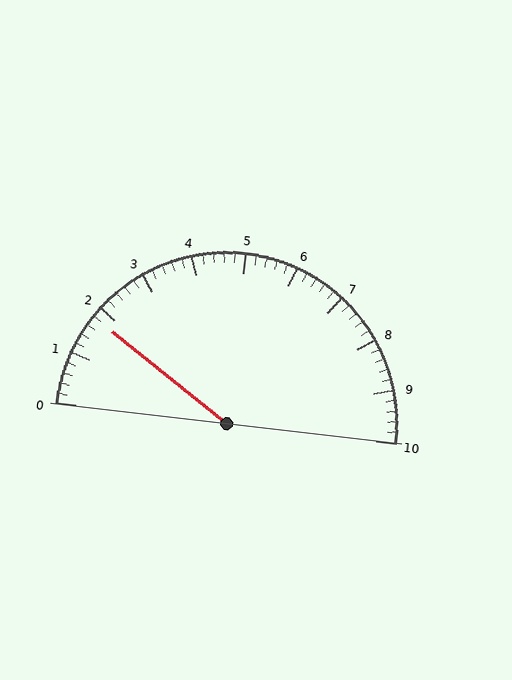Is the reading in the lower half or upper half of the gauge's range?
The reading is in the lower half of the range (0 to 10).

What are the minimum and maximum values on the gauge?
The gauge ranges from 0 to 10.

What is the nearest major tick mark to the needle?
The nearest major tick mark is 2.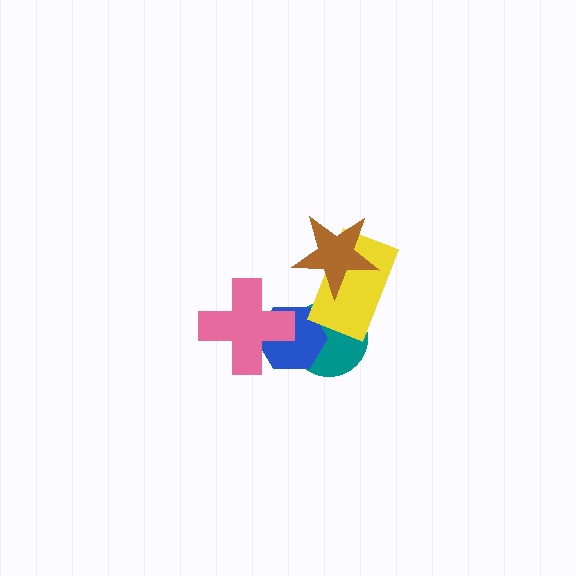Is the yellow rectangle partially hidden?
Yes, it is partially covered by another shape.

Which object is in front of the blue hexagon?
The pink cross is in front of the blue hexagon.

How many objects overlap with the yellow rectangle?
2 objects overlap with the yellow rectangle.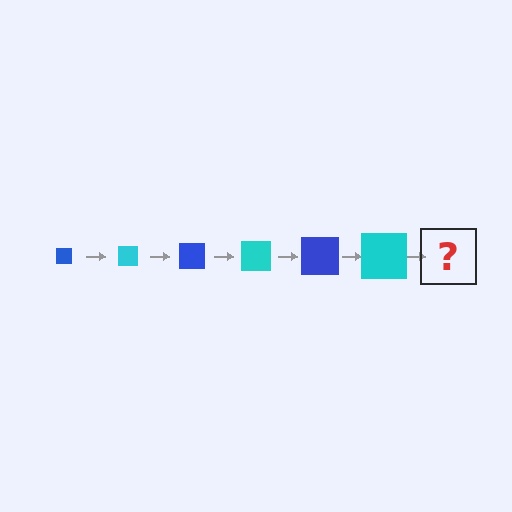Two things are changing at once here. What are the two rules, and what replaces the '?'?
The two rules are that the square grows larger each step and the color cycles through blue and cyan. The '?' should be a blue square, larger than the previous one.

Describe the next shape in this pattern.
It should be a blue square, larger than the previous one.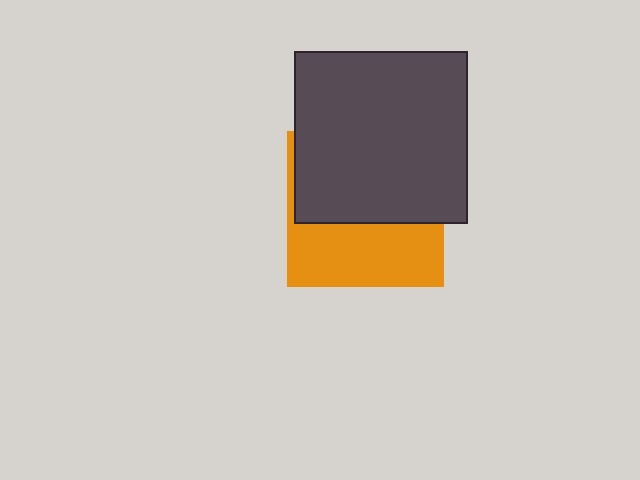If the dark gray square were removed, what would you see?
You would see the complete orange square.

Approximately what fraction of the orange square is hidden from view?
Roughly 57% of the orange square is hidden behind the dark gray square.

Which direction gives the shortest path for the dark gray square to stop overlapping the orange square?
Moving up gives the shortest separation.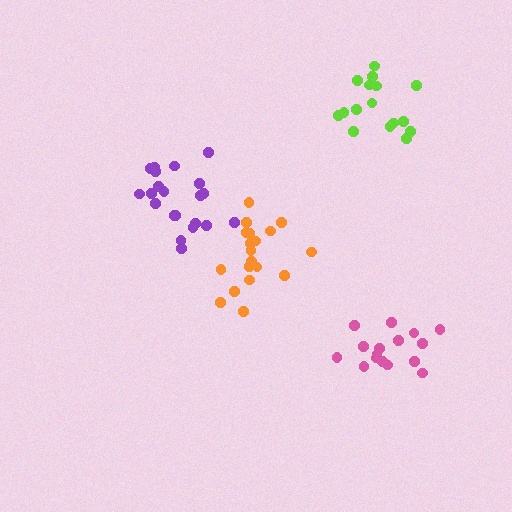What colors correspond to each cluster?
The clusters are colored: orange, purple, lime, pink.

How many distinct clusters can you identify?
There are 4 distinct clusters.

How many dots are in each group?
Group 1: 19 dots, Group 2: 21 dots, Group 3: 16 dots, Group 4: 16 dots (72 total).